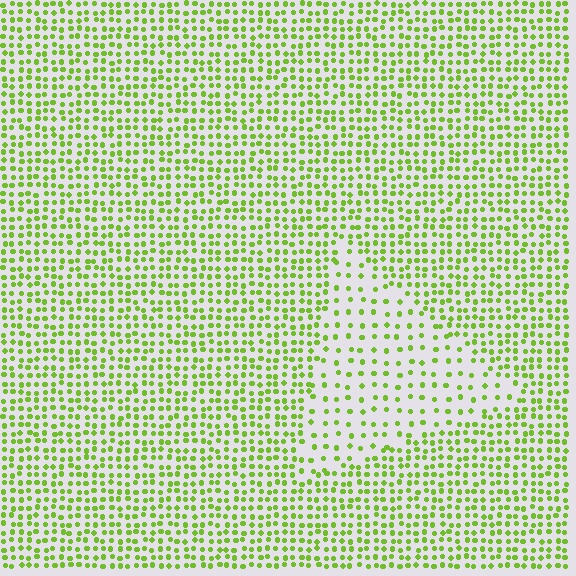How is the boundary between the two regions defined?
The boundary is defined by a change in element density (approximately 2.2x ratio). All elements are the same color, size, and shape.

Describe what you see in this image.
The image contains small lime elements arranged at two different densities. A triangle-shaped region is visible where the elements are less densely packed than the surrounding area.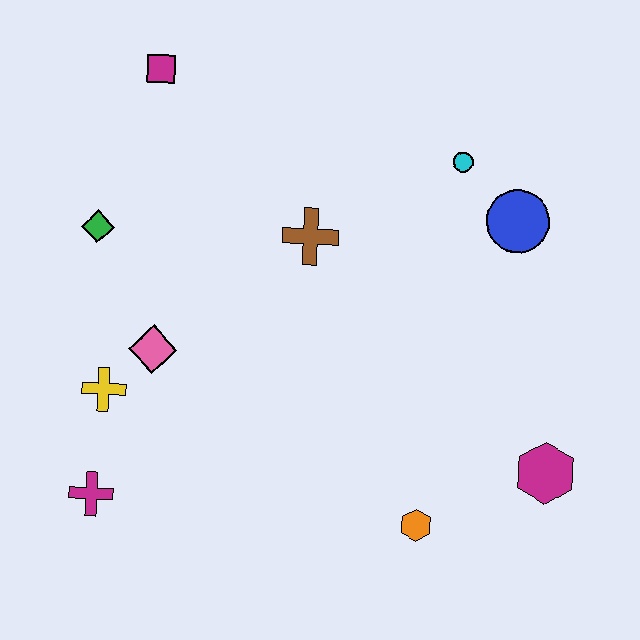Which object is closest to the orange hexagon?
The magenta hexagon is closest to the orange hexagon.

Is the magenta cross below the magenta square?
Yes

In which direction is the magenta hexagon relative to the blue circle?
The magenta hexagon is below the blue circle.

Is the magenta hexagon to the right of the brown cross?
Yes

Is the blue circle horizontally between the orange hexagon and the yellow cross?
No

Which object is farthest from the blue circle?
The magenta cross is farthest from the blue circle.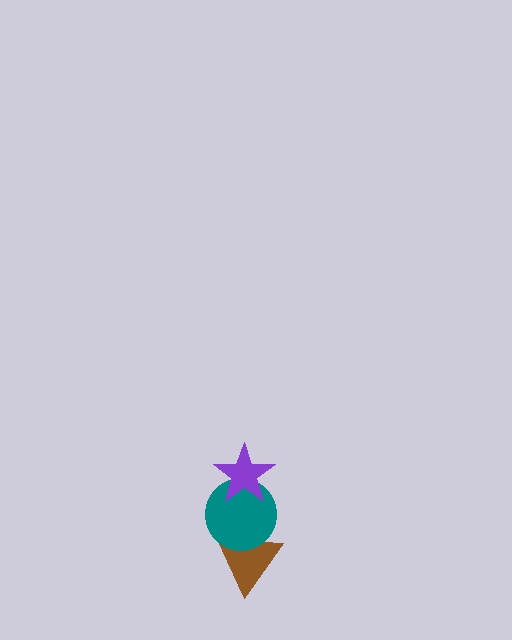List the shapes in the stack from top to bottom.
From top to bottom: the purple star, the teal circle, the brown triangle.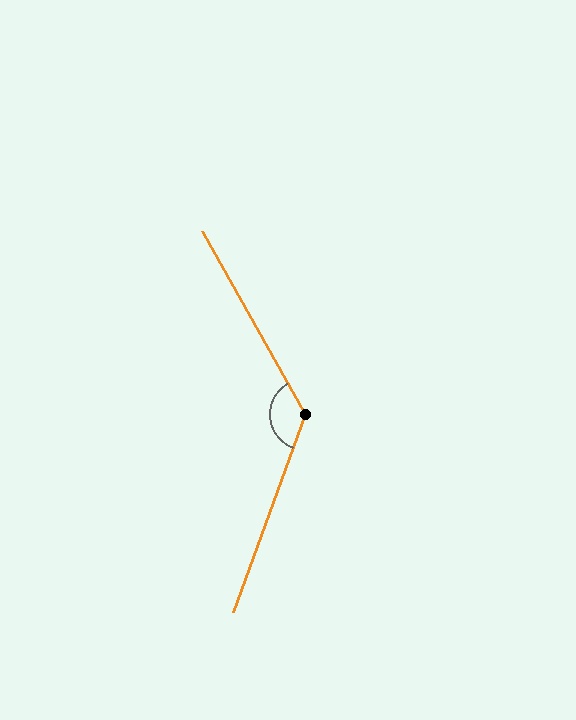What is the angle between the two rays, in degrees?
Approximately 131 degrees.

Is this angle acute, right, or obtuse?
It is obtuse.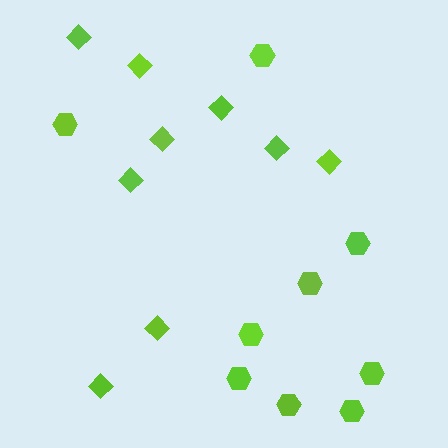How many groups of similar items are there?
There are 2 groups: one group of hexagons (9) and one group of diamonds (9).